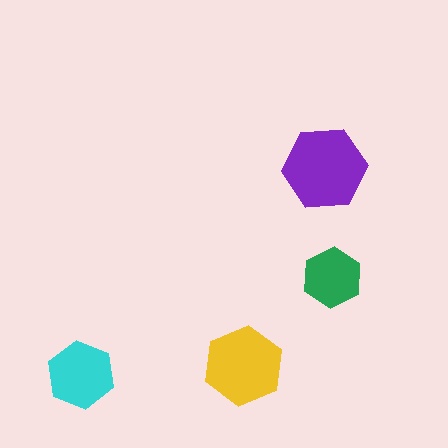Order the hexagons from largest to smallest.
the purple one, the yellow one, the cyan one, the green one.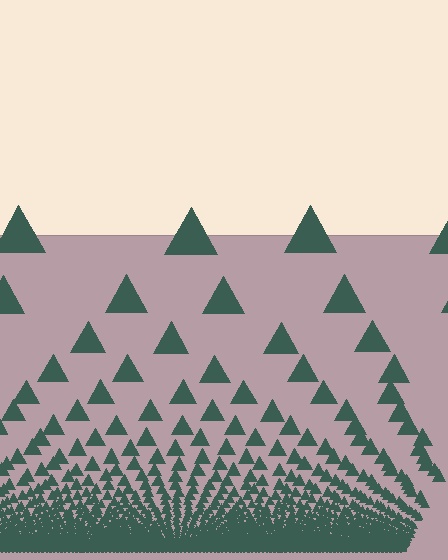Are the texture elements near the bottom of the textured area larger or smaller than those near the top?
Smaller. The gradient is inverted — elements near the bottom are smaller and denser.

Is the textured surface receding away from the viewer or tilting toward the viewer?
The surface appears to tilt toward the viewer. Texture elements get larger and sparser toward the top.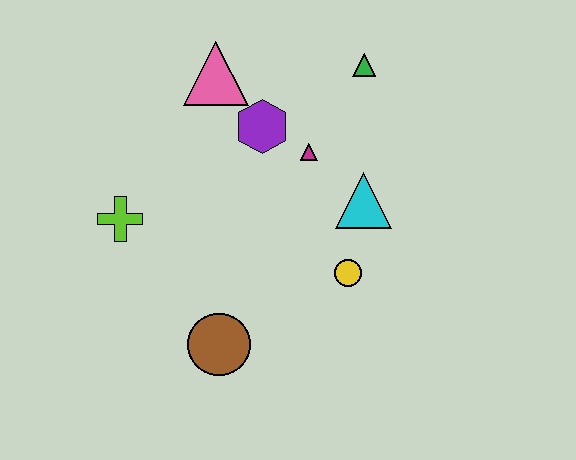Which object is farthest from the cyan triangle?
The lime cross is farthest from the cyan triangle.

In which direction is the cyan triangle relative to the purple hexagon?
The cyan triangle is to the right of the purple hexagon.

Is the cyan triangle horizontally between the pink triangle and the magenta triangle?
No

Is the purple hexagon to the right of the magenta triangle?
No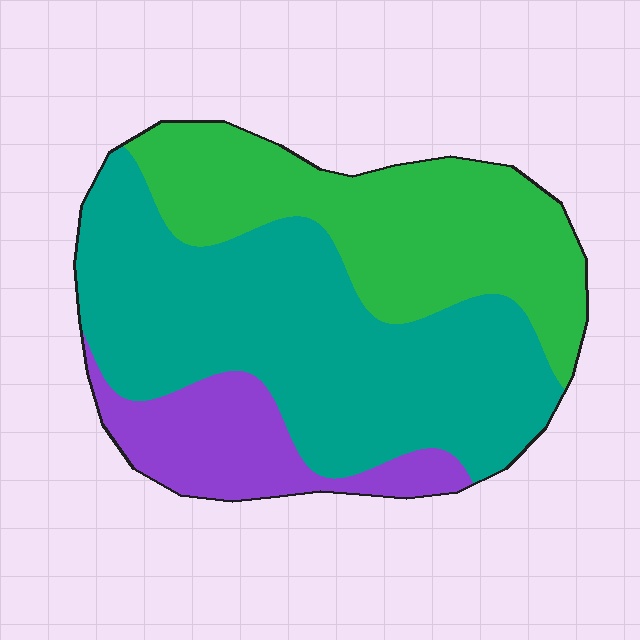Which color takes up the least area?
Purple, at roughly 15%.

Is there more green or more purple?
Green.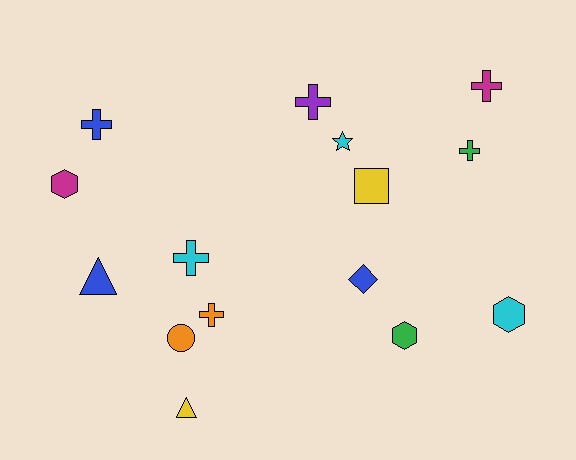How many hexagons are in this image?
There are 3 hexagons.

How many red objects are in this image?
There are no red objects.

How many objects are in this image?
There are 15 objects.